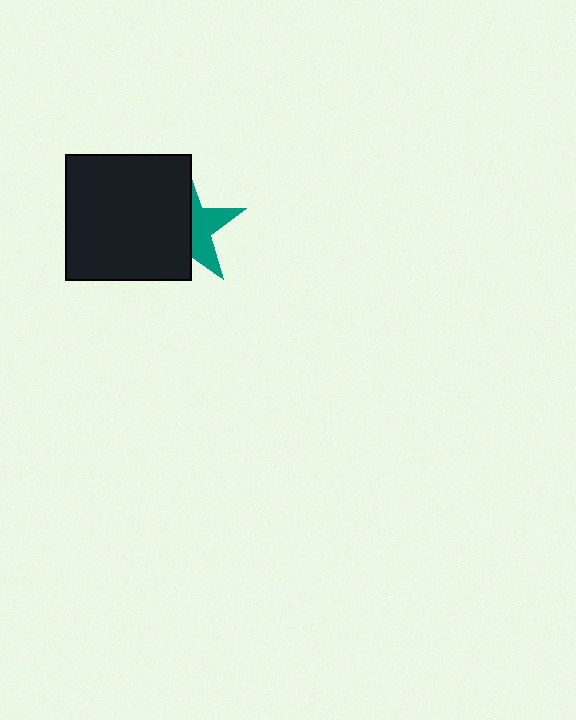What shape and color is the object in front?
The object in front is a black square.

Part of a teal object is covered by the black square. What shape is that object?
It is a star.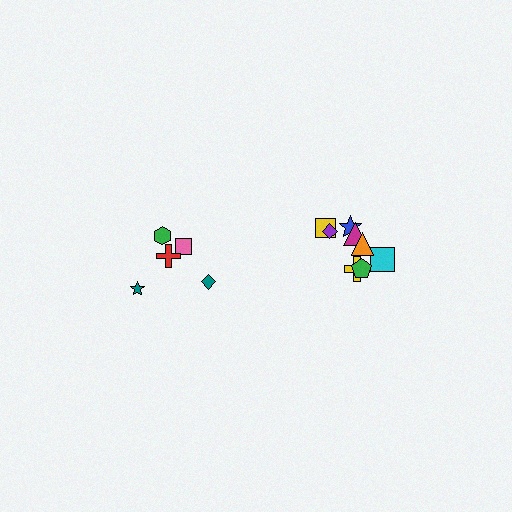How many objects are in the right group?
There are 8 objects.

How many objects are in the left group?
There are 5 objects.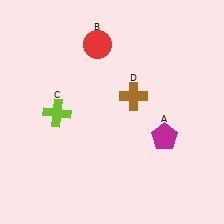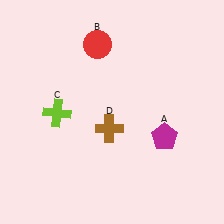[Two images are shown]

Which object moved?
The brown cross (D) moved down.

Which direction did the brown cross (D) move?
The brown cross (D) moved down.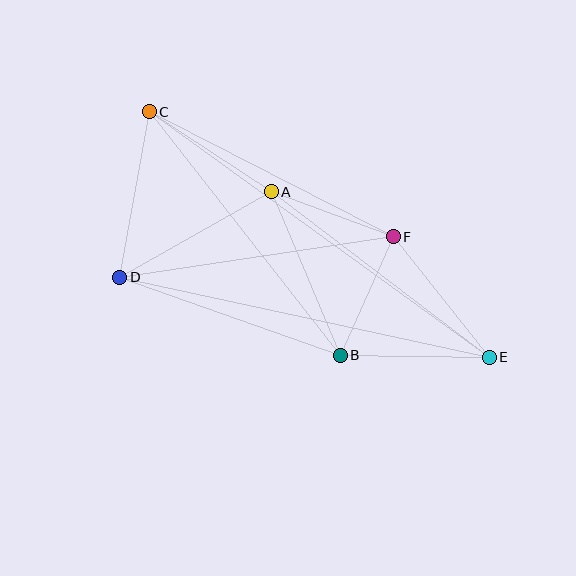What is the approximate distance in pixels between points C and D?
The distance between C and D is approximately 168 pixels.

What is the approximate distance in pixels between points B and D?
The distance between B and D is approximately 234 pixels.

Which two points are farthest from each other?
Points C and E are farthest from each other.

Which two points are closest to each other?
Points B and F are closest to each other.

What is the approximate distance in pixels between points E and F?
The distance between E and F is approximately 154 pixels.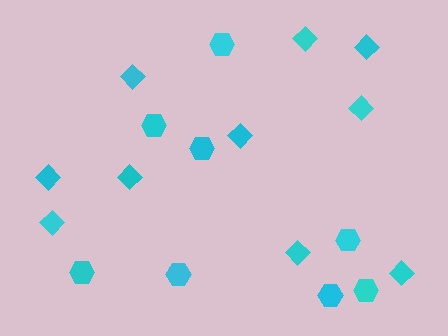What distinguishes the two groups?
There are 2 groups: one group of diamonds (10) and one group of hexagons (8).